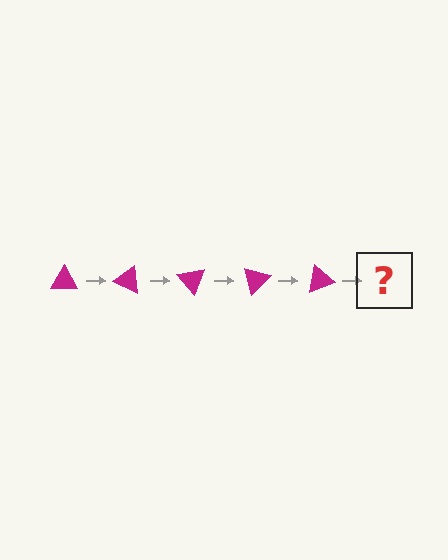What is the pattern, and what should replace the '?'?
The pattern is that the triangle rotates 25 degrees each step. The '?' should be a magenta triangle rotated 125 degrees.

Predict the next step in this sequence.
The next step is a magenta triangle rotated 125 degrees.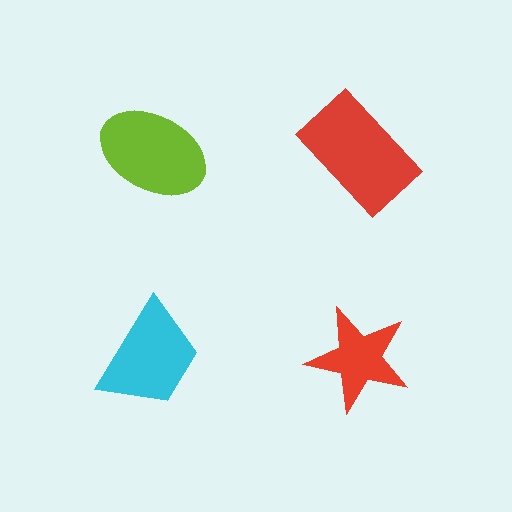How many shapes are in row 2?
2 shapes.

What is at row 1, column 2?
A red rectangle.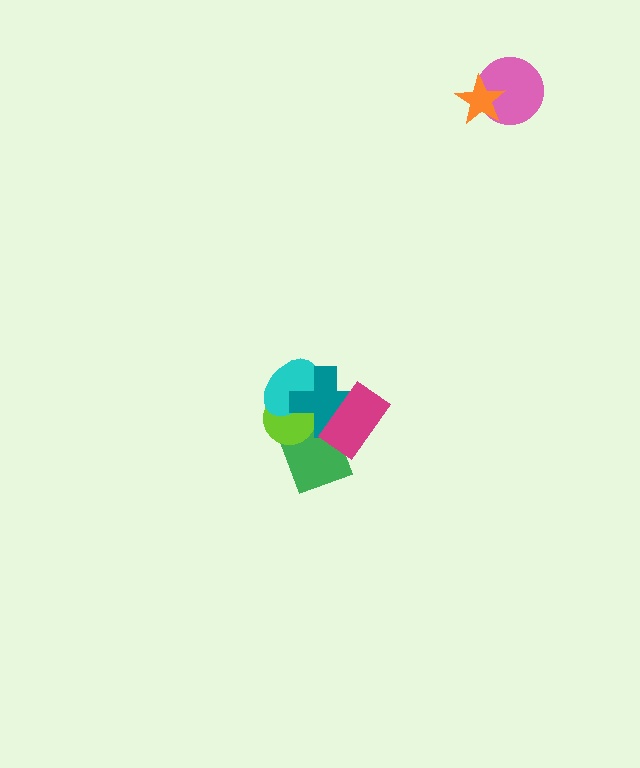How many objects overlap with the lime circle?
3 objects overlap with the lime circle.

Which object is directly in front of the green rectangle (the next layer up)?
The lime circle is directly in front of the green rectangle.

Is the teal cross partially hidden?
Yes, it is partially covered by another shape.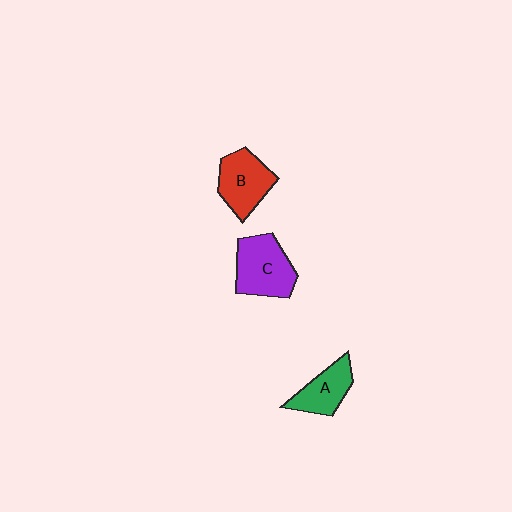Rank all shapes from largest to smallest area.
From largest to smallest: C (purple), B (red), A (green).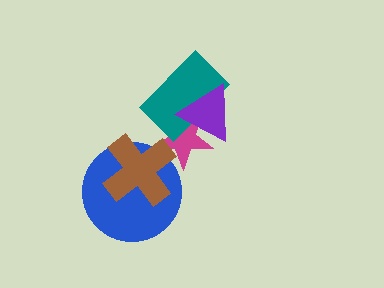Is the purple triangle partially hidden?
No, no other shape covers it.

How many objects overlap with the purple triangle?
2 objects overlap with the purple triangle.